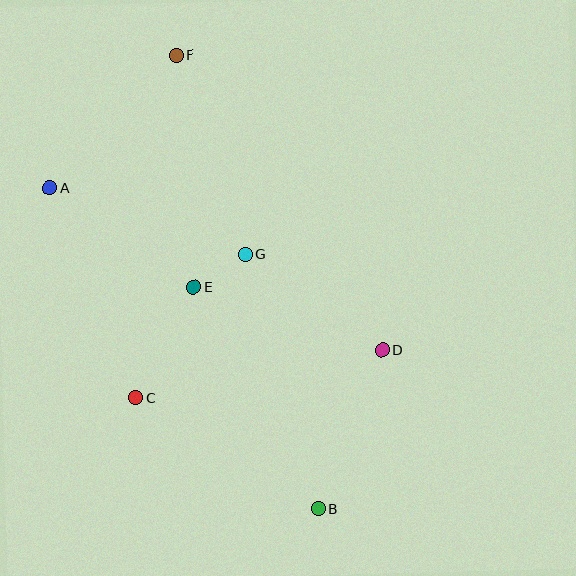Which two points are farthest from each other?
Points B and F are farthest from each other.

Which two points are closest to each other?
Points E and G are closest to each other.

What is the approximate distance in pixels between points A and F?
The distance between A and F is approximately 183 pixels.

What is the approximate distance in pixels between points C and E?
The distance between C and E is approximately 125 pixels.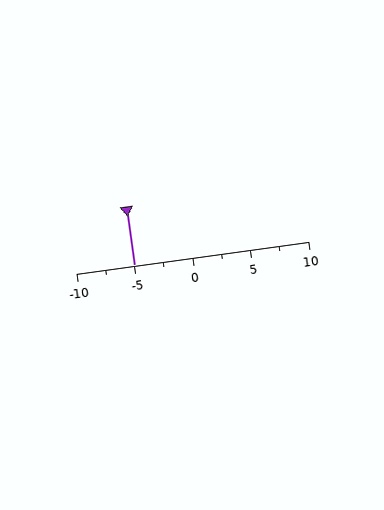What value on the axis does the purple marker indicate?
The marker indicates approximately -5.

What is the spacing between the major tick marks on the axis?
The major ticks are spaced 5 apart.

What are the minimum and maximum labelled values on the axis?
The axis runs from -10 to 10.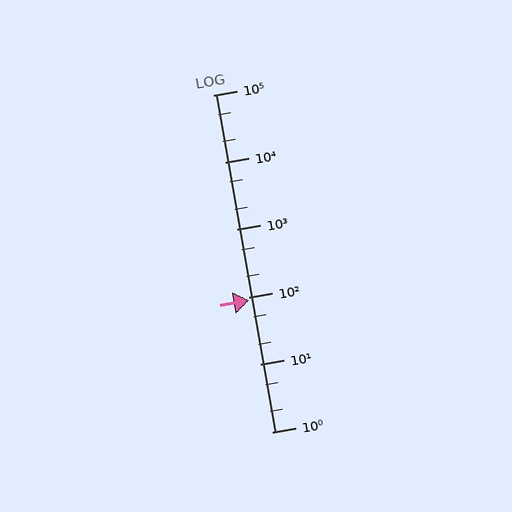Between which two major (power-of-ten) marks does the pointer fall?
The pointer is between 10 and 100.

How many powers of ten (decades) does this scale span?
The scale spans 5 decades, from 1 to 100000.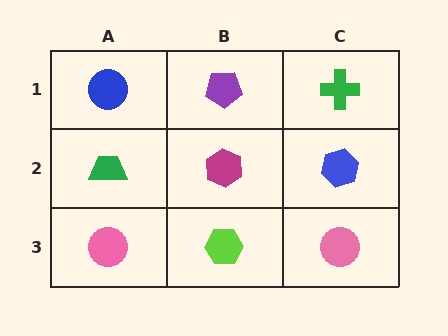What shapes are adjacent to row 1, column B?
A magenta hexagon (row 2, column B), a blue circle (row 1, column A), a green cross (row 1, column C).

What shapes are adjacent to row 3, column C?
A blue hexagon (row 2, column C), a lime hexagon (row 3, column B).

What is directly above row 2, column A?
A blue circle.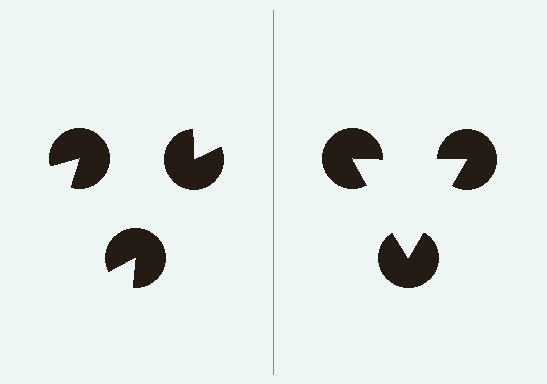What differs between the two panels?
The pac-man discs are positioned identically on both sides; only the wedge orientations differ. On the right they align to a triangle; on the left they are misaligned.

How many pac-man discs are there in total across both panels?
6 — 3 on each side.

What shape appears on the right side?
An illusory triangle.